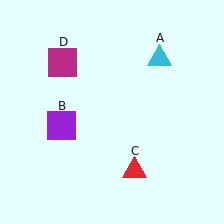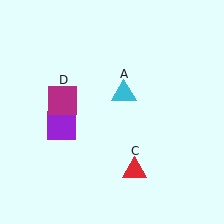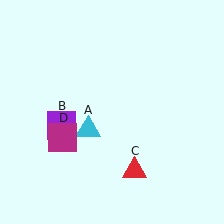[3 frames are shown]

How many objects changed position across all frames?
2 objects changed position: cyan triangle (object A), magenta square (object D).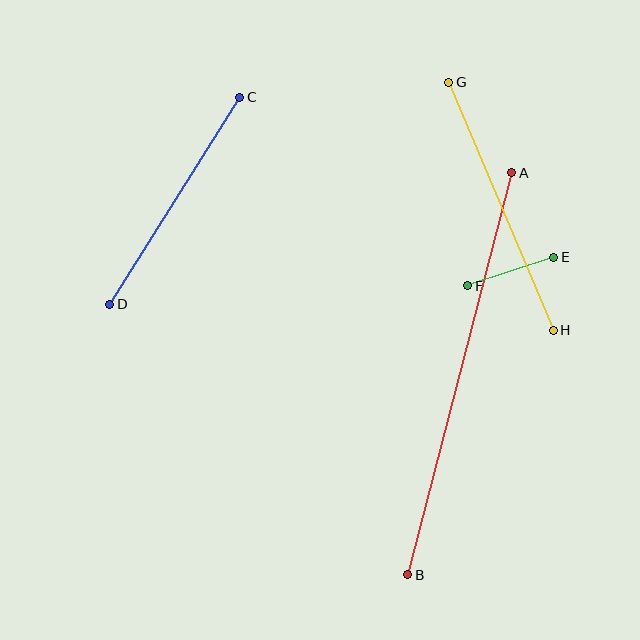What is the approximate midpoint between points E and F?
The midpoint is at approximately (511, 271) pixels.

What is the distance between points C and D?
The distance is approximately 244 pixels.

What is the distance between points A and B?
The distance is approximately 415 pixels.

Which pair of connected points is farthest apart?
Points A and B are farthest apart.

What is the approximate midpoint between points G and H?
The midpoint is at approximately (501, 206) pixels.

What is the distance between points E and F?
The distance is approximately 91 pixels.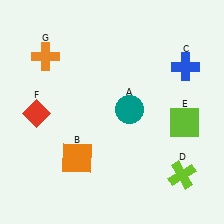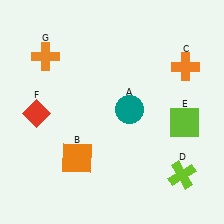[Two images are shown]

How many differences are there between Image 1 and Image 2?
There is 1 difference between the two images.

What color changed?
The cross (C) changed from blue in Image 1 to orange in Image 2.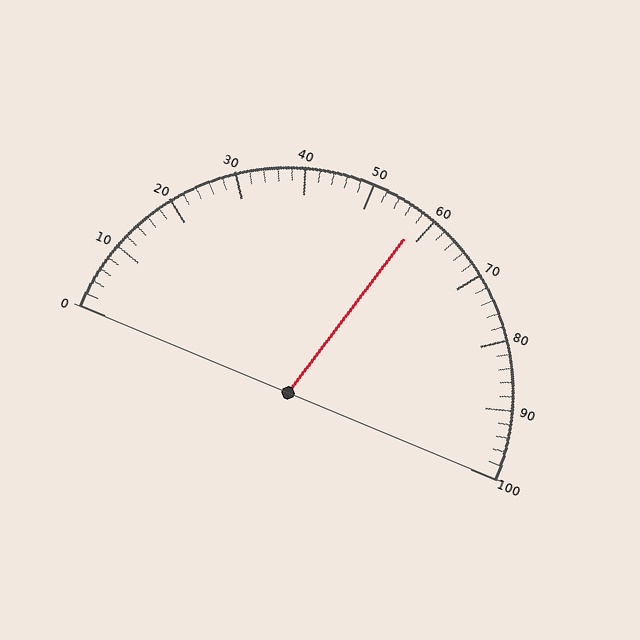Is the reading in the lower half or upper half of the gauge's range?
The reading is in the upper half of the range (0 to 100).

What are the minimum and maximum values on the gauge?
The gauge ranges from 0 to 100.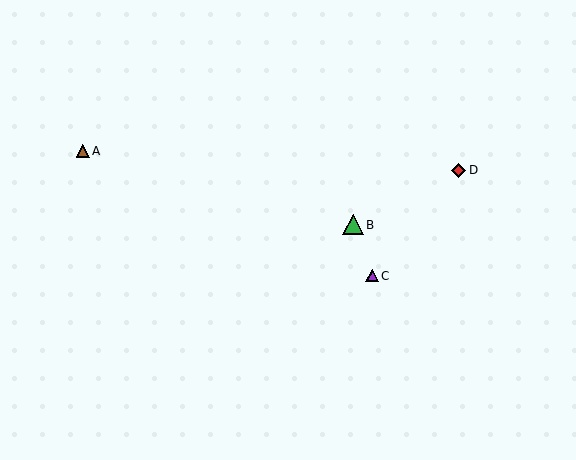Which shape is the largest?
The green triangle (labeled B) is the largest.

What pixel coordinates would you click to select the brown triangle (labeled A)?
Click at (83, 151) to select the brown triangle A.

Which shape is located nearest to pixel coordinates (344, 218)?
The green triangle (labeled B) at (353, 225) is nearest to that location.